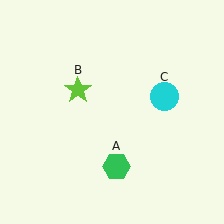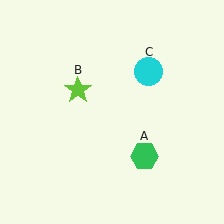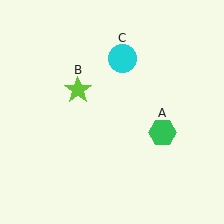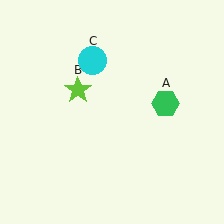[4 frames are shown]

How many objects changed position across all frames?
2 objects changed position: green hexagon (object A), cyan circle (object C).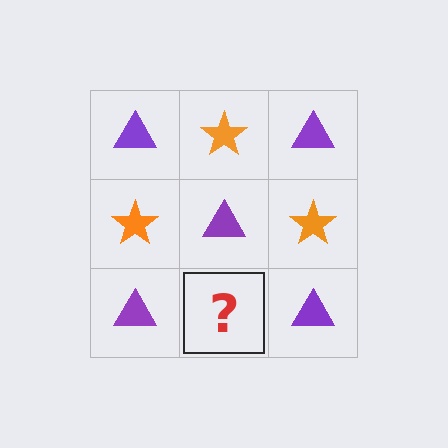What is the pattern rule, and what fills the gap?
The rule is that it alternates purple triangle and orange star in a checkerboard pattern. The gap should be filled with an orange star.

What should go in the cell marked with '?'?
The missing cell should contain an orange star.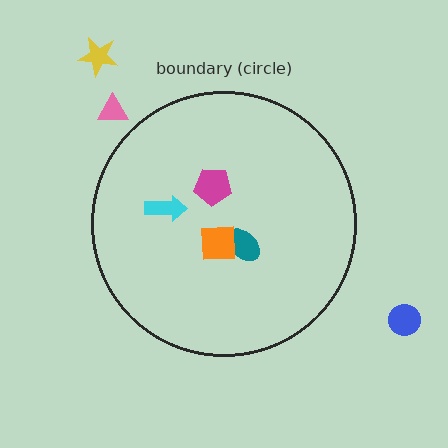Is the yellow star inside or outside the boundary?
Outside.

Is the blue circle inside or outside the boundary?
Outside.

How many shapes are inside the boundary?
4 inside, 3 outside.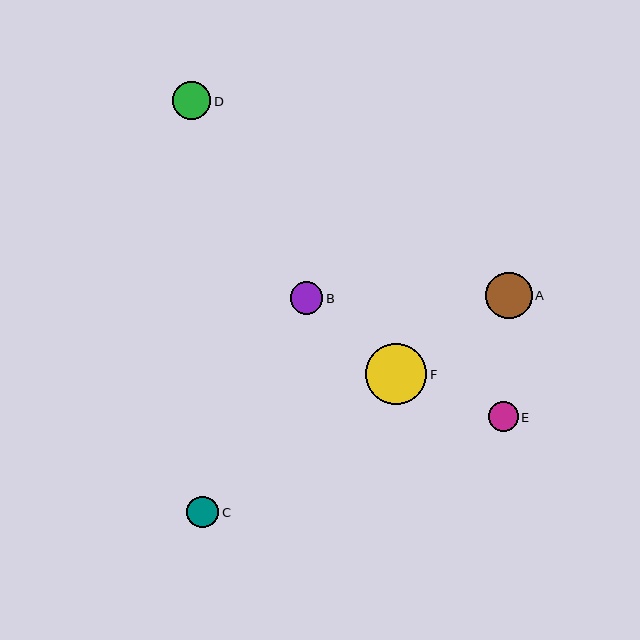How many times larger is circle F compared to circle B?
Circle F is approximately 1.9 times the size of circle B.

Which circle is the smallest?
Circle E is the smallest with a size of approximately 30 pixels.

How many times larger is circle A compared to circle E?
Circle A is approximately 1.6 times the size of circle E.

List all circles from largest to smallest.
From largest to smallest: F, A, D, B, C, E.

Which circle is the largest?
Circle F is the largest with a size of approximately 61 pixels.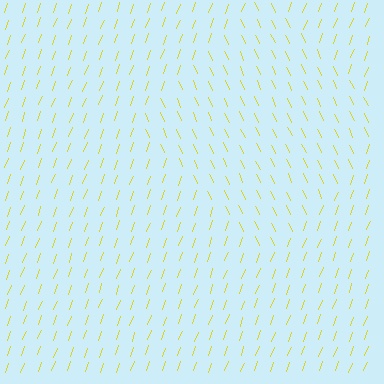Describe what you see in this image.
The image is filled with small yellow line segments. A diamond region in the image has lines oriented differently from the surrounding lines, creating a visible texture boundary.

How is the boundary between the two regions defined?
The boundary is defined purely by a change in line orientation (approximately 45 degrees difference). All lines are the same color and thickness.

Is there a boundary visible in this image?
Yes, there is a texture boundary formed by a change in line orientation.